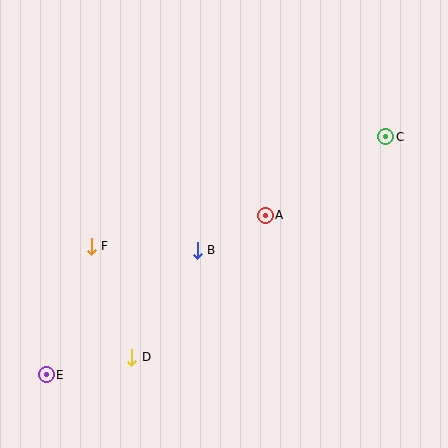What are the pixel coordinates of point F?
Point F is at (91, 246).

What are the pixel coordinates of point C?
Point C is at (386, 137).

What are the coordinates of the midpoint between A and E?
The midpoint between A and E is at (156, 295).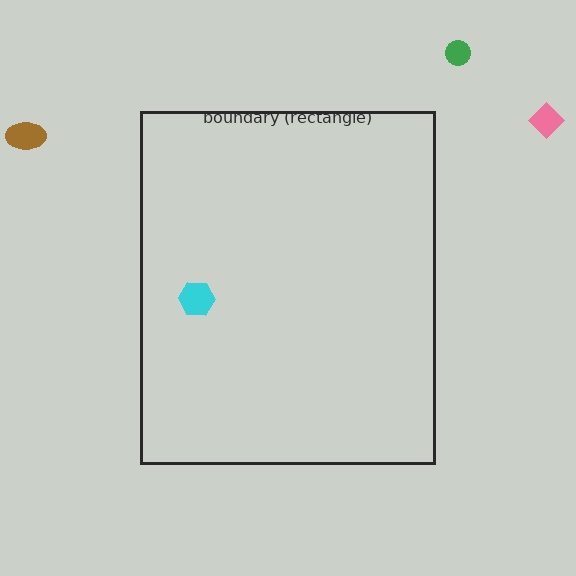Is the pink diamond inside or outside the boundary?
Outside.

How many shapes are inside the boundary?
1 inside, 3 outside.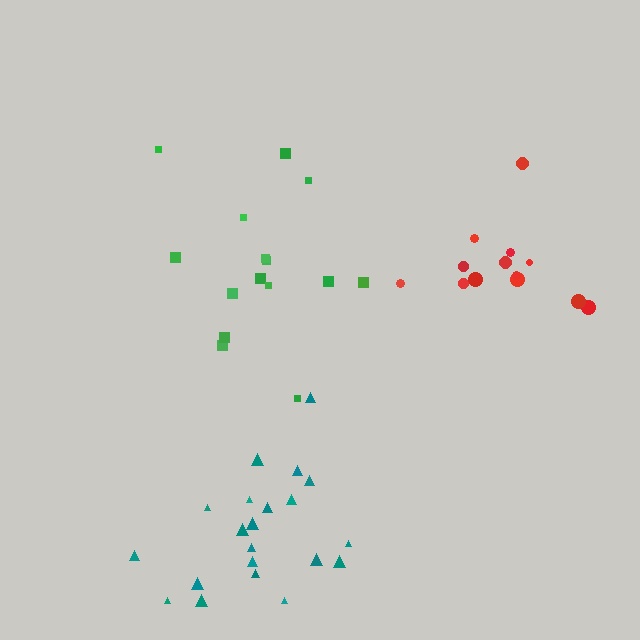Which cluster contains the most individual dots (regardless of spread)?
Teal (21).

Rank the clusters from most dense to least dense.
red, teal, green.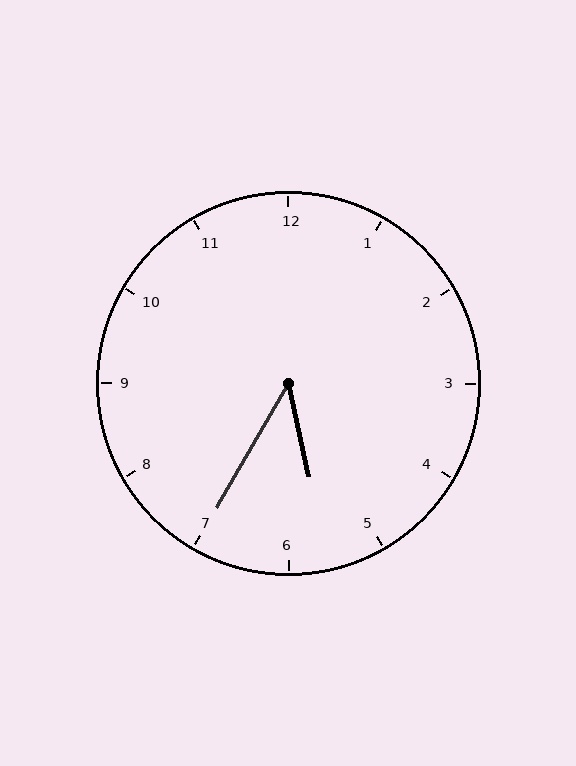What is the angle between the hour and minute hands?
Approximately 42 degrees.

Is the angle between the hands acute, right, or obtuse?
It is acute.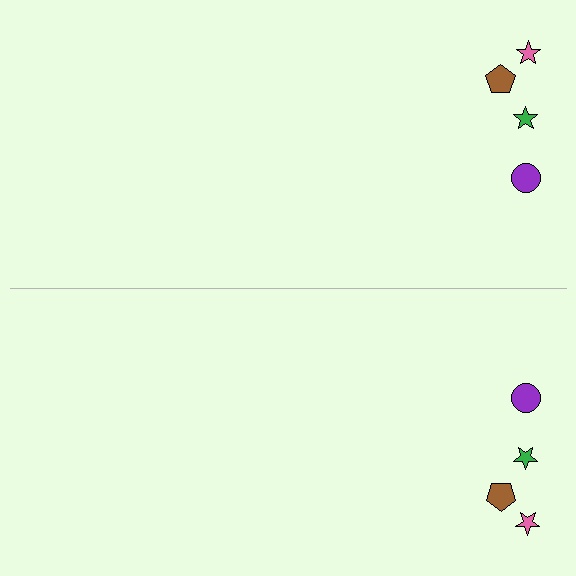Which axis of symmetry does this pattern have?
The pattern has a horizontal axis of symmetry running through the center of the image.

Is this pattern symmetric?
Yes, this pattern has bilateral (reflection) symmetry.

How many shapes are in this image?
There are 8 shapes in this image.